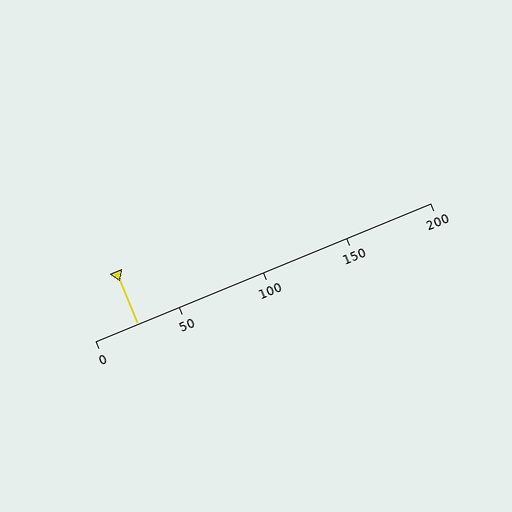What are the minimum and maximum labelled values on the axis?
The axis runs from 0 to 200.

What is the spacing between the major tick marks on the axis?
The major ticks are spaced 50 apart.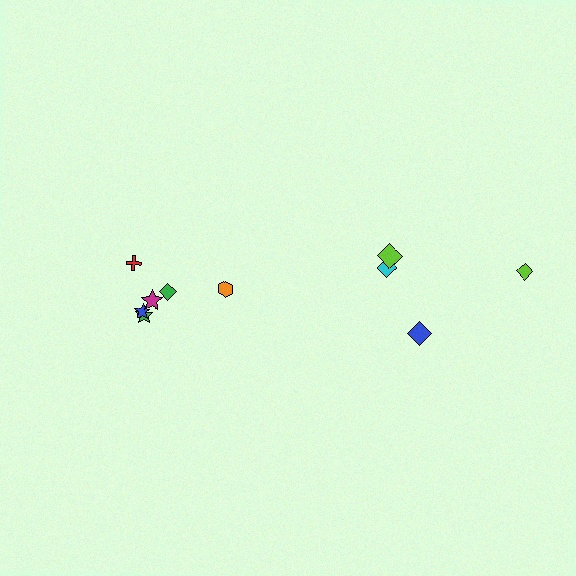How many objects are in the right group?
There are 4 objects.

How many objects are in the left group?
There are 6 objects.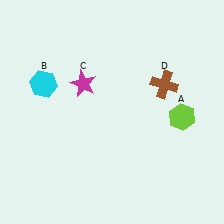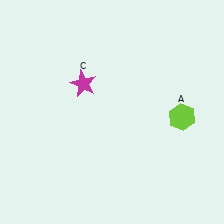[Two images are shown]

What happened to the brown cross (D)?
The brown cross (D) was removed in Image 2. It was in the top-right area of Image 1.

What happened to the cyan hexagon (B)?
The cyan hexagon (B) was removed in Image 2. It was in the top-left area of Image 1.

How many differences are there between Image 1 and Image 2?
There are 2 differences between the two images.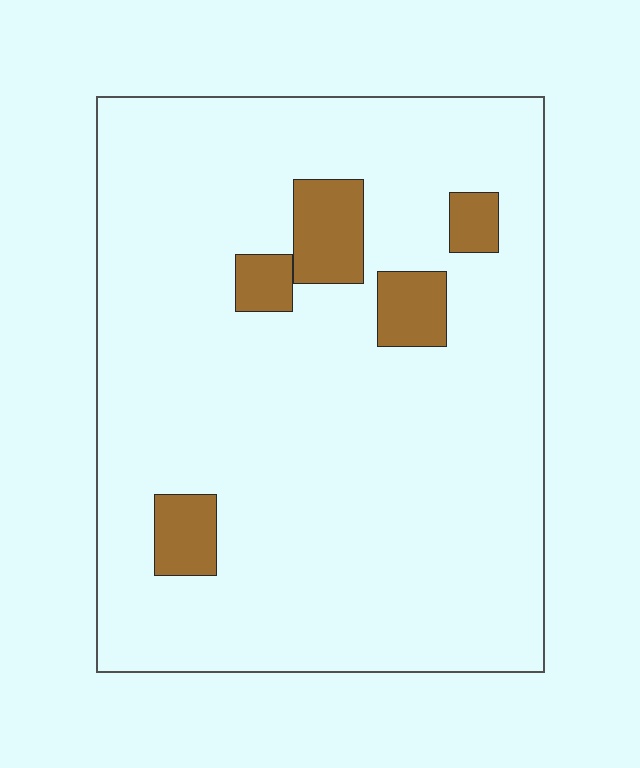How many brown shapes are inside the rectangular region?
5.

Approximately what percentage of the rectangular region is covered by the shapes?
Approximately 10%.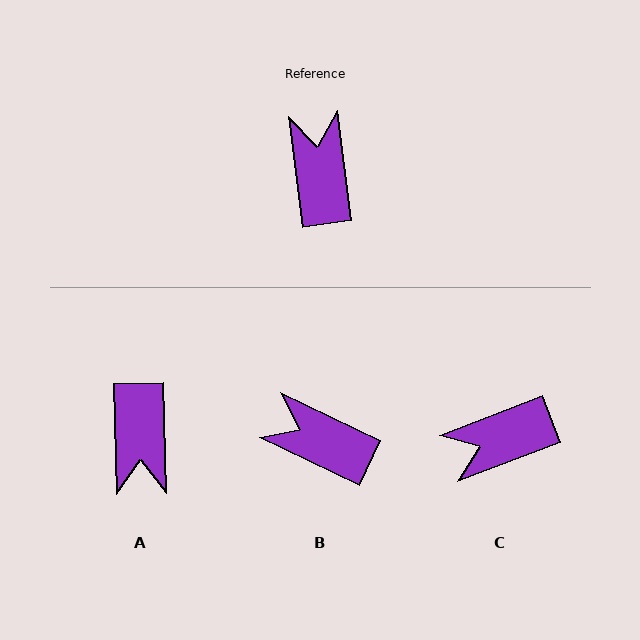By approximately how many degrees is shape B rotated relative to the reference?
Approximately 57 degrees counter-clockwise.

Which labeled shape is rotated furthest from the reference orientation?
A, about 174 degrees away.